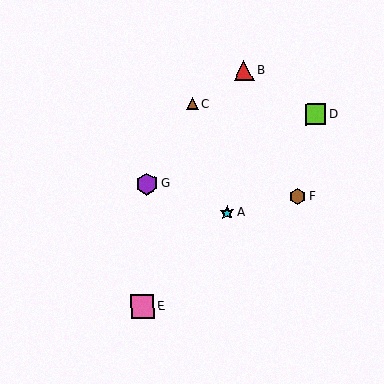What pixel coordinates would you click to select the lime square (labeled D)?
Click at (316, 114) to select the lime square D.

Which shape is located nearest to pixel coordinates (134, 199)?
The purple hexagon (labeled G) at (147, 184) is nearest to that location.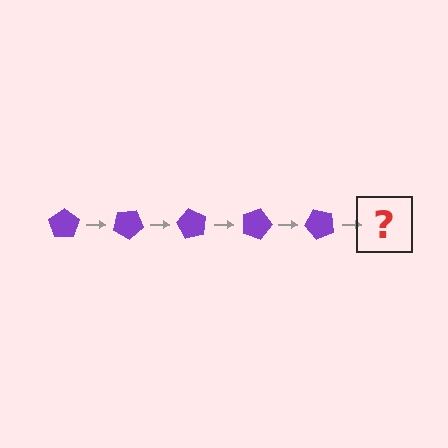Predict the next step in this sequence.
The next step is a purple pentagon rotated 150 degrees.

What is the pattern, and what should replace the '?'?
The pattern is that the pentagon rotates 30 degrees each step. The '?' should be a purple pentagon rotated 150 degrees.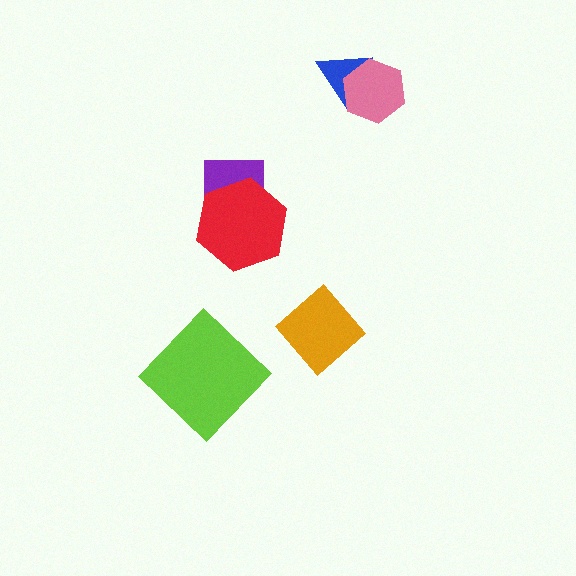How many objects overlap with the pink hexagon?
1 object overlaps with the pink hexagon.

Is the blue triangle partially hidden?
Yes, it is partially covered by another shape.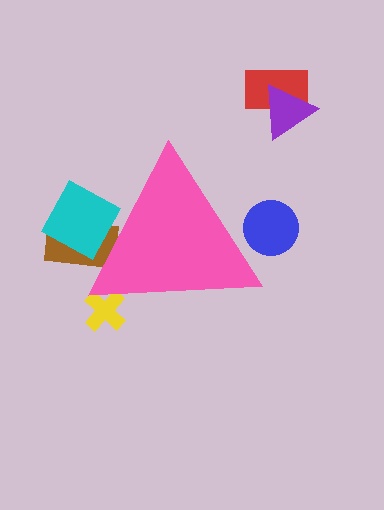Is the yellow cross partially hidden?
Yes, the yellow cross is partially hidden behind the pink triangle.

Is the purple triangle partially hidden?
No, the purple triangle is fully visible.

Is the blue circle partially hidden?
Yes, the blue circle is partially hidden behind the pink triangle.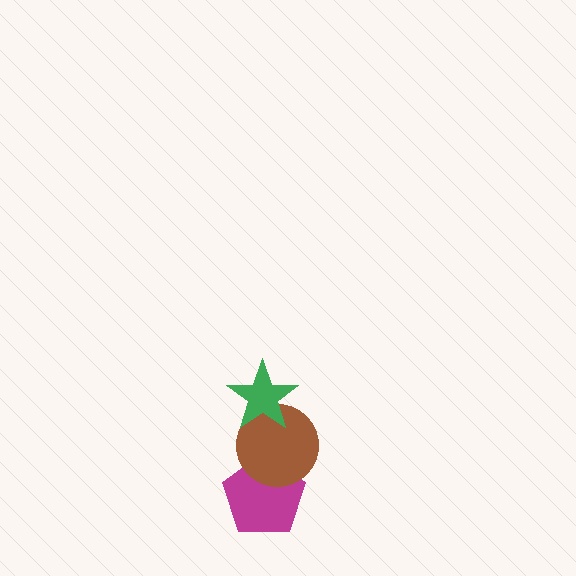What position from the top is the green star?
The green star is 1st from the top.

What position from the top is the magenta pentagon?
The magenta pentagon is 3rd from the top.